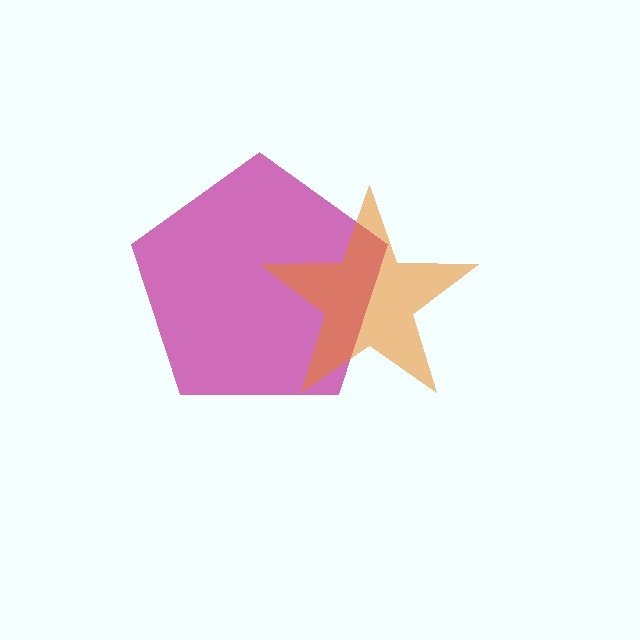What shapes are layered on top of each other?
The layered shapes are: a magenta pentagon, an orange star.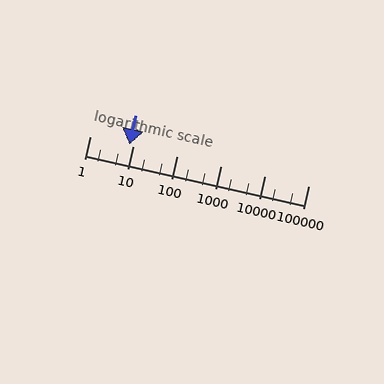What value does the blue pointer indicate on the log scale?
The pointer indicates approximately 8.1.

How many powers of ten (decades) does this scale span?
The scale spans 5 decades, from 1 to 100000.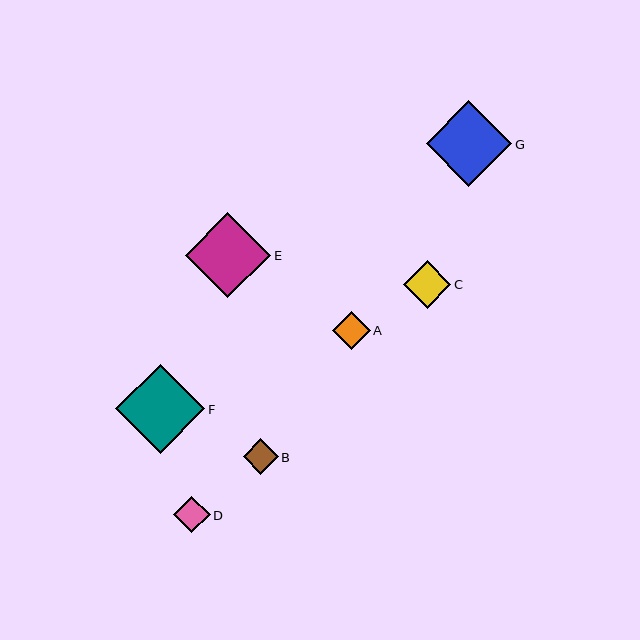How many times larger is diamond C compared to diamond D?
Diamond C is approximately 1.3 times the size of diamond D.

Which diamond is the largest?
Diamond F is the largest with a size of approximately 90 pixels.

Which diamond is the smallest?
Diamond B is the smallest with a size of approximately 35 pixels.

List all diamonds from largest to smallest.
From largest to smallest: F, G, E, C, A, D, B.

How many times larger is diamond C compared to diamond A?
Diamond C is approximately 1.3 times the size of diamond A.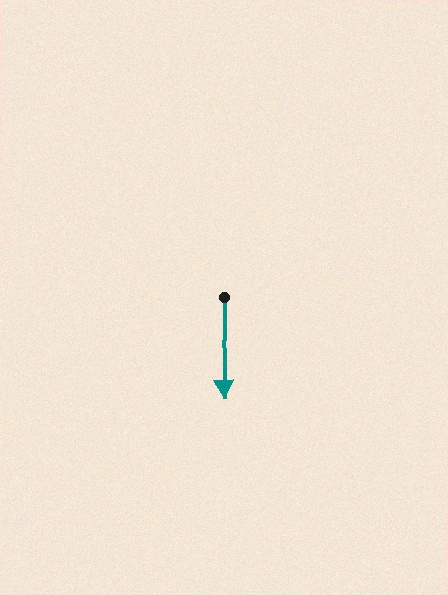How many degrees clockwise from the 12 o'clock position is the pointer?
Approximately 179 degrees.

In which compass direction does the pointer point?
South.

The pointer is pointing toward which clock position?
Roughly 6 o'clock.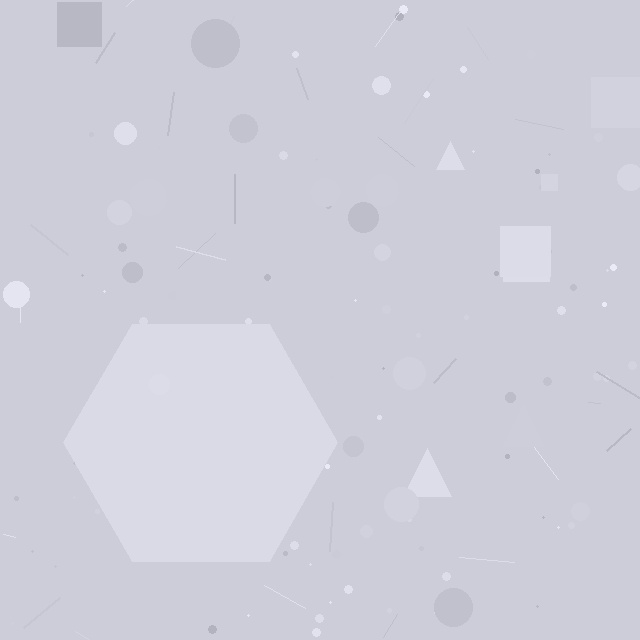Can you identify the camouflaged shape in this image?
The camouflaged shape is a hexagon.